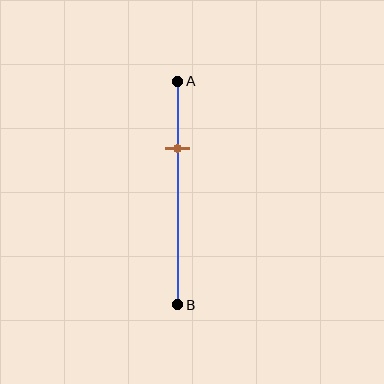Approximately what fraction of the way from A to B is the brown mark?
The brown mark is approximately 30% of the way from A to B.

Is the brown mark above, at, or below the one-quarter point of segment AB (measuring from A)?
The brown mark is below the one-quarter point of segment AB.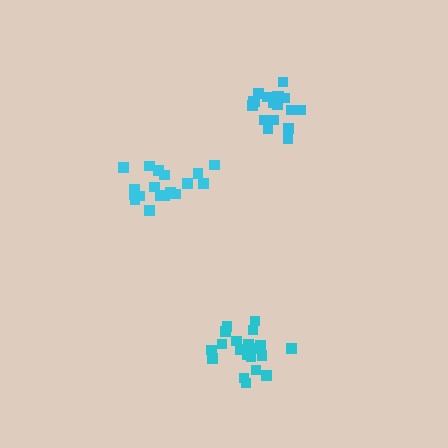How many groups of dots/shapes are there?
There are 3 groups.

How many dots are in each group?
Group 1: 21 dots, Group 2: 18 dots, Group 3: 18 dots (57 total).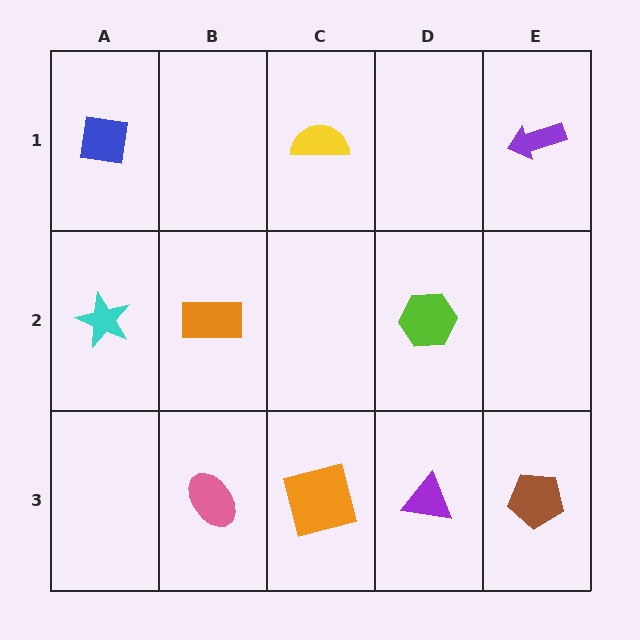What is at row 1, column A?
A blue square.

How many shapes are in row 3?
4 shapes.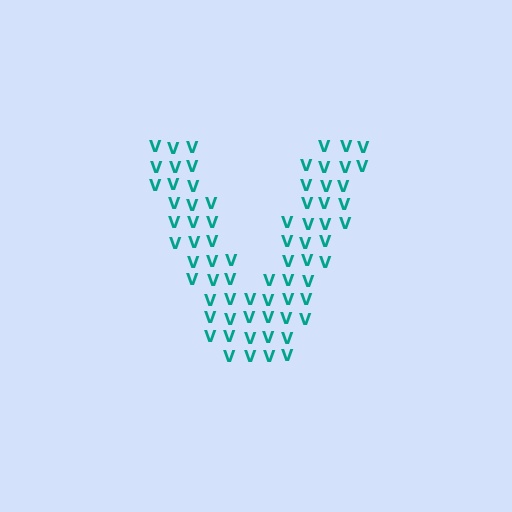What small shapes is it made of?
It is made of small letter V's.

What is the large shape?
The large shape is the letter V.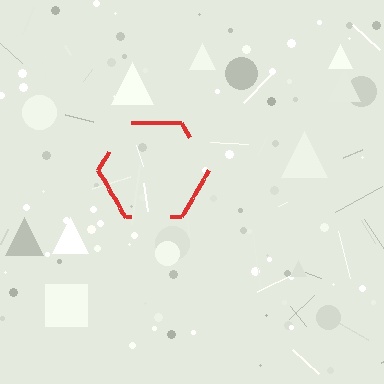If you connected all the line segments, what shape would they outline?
They would outline a hexagon.